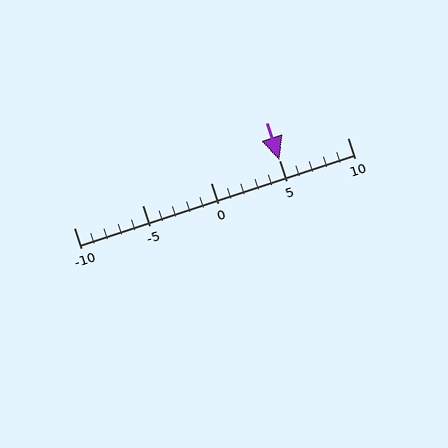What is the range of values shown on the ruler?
The ruler shows values from -10 to 10.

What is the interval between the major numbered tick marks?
The major tick marks are spaced 5 units apart.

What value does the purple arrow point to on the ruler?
The purple arrow points to approximately 5.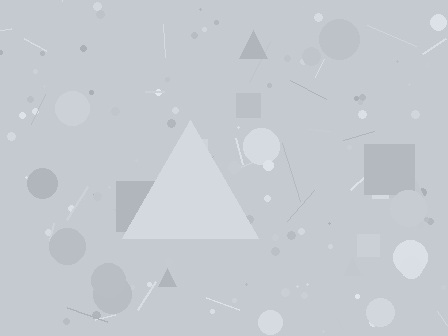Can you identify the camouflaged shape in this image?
The camouflaged shape is a triangle.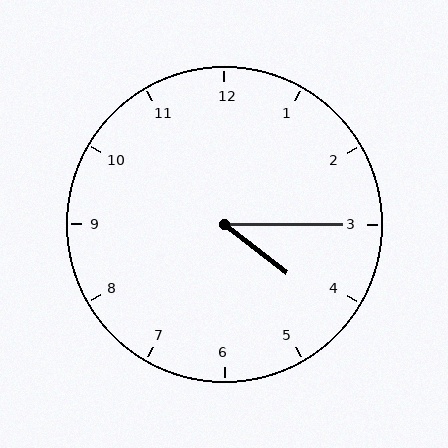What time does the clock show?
4:15.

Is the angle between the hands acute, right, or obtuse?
It is acute.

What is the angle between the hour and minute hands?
Approximately 38 degrees.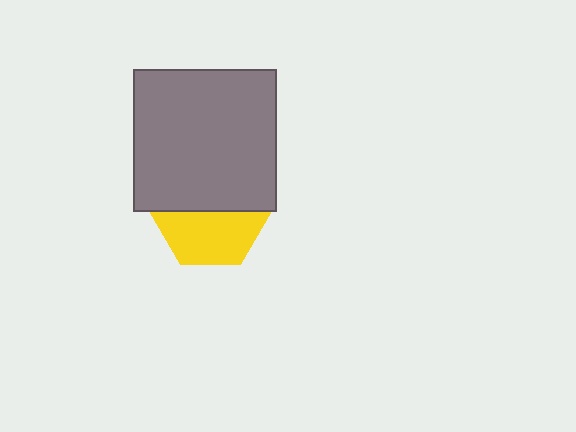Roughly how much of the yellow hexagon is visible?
About half of it is visible (roughly 51%).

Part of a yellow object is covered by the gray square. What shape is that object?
It is a hexagon.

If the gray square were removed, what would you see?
You would see the complete yellow hexagon.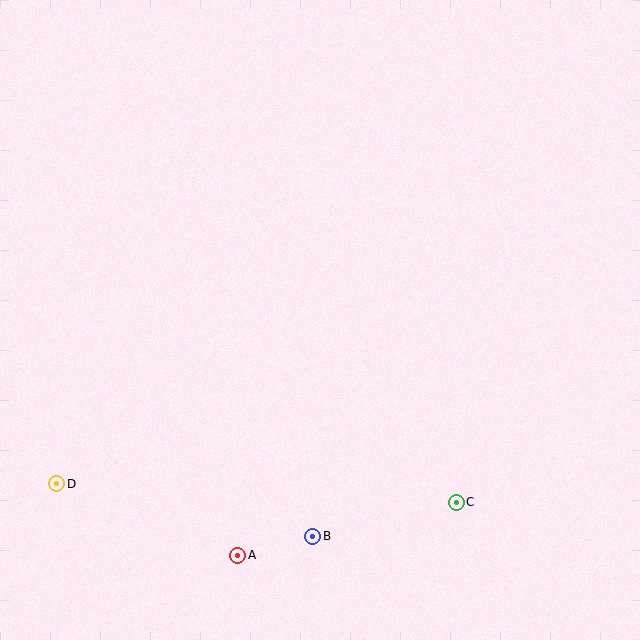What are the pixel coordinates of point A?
Point A is at (238, 555).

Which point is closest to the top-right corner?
Point C is closest to the top-right corner.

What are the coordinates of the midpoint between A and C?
The midpoint between A and C is at (347, 529).